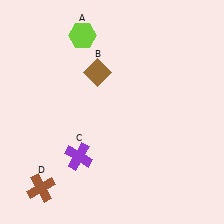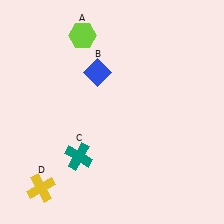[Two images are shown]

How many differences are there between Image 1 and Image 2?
There are 3 differences between the two images.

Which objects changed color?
B changed from brown to blue. C changed from purple to teal. D changed from brown to yellow.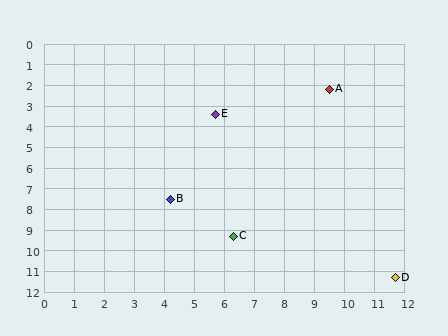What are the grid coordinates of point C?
Point C is at approximately (6.3, 9.3).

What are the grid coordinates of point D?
Point D is at approximately (11.7, 11.3).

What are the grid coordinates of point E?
Point E is at approximately (5.7, 3.4).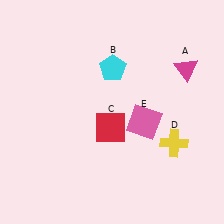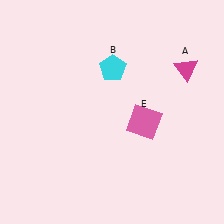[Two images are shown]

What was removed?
The yellow cross (D), the red square (C) were removed in Image 2.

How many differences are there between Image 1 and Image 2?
There are 2 differences between the two images.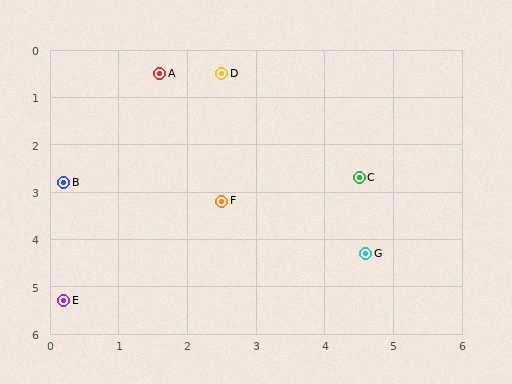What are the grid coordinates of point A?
Point A is at approximately (1.6, 0.5).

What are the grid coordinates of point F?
Point F is at approximately (2.5, 3.2).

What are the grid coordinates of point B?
Point B is at approximately (0.2, 2.8).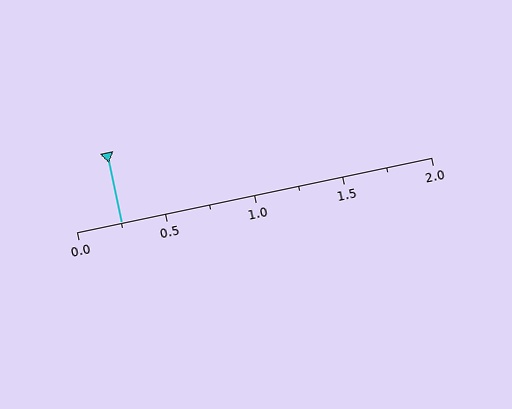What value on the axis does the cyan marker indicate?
The marker indicates approximately 0.25.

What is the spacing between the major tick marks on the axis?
The major ticks are spaced 0.5 apart.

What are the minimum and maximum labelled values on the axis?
The axis runs from 0.0 to 2.0.